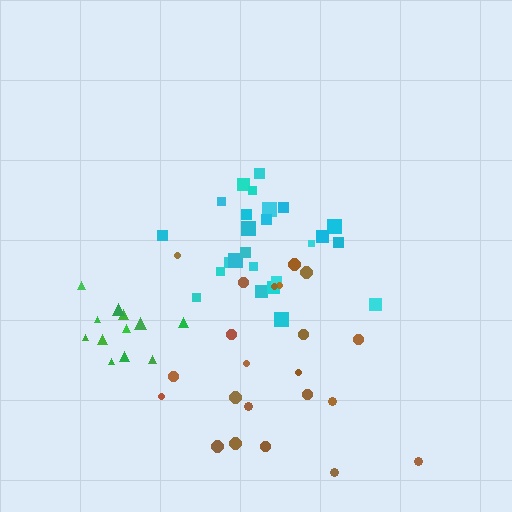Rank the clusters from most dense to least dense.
green, cyan, brown.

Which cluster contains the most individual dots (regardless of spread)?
Cyan (25).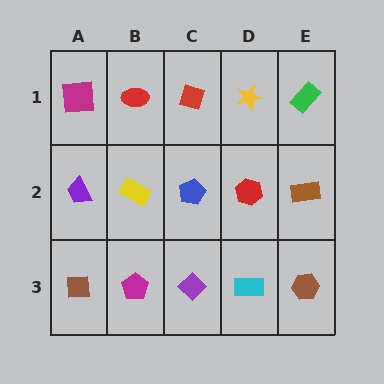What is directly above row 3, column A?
A purple trapezoid.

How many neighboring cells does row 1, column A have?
2.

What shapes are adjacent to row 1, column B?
A yellow rectangle (row 2, column B), a magenta square (row 1, column A), a red diamond (row 1, column C).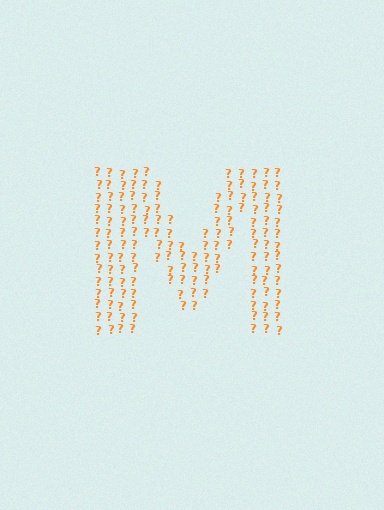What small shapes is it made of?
It is made of small question marks.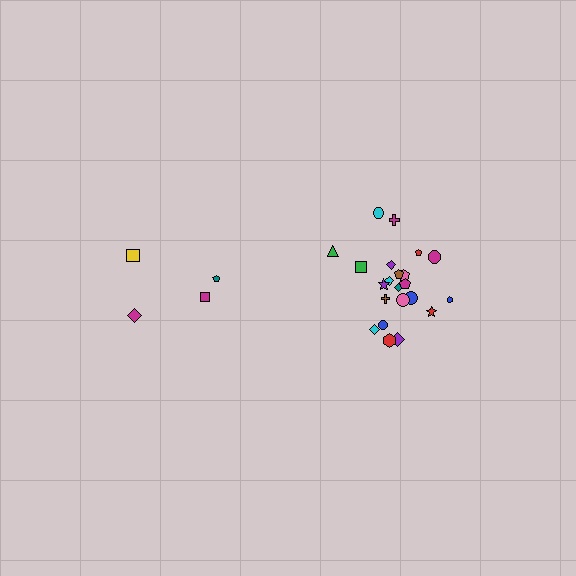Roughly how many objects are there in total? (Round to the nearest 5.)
Roughly 25 objects in total.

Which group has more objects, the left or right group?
The right group.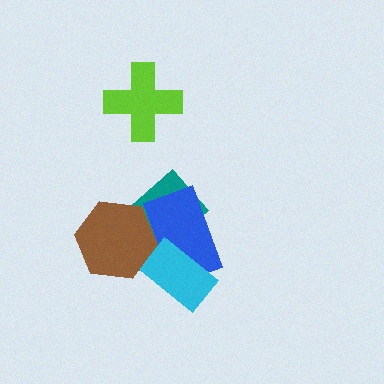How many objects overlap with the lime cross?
0 objects overlap with the lime cross.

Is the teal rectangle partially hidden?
Yes, it is partially covered by another shape.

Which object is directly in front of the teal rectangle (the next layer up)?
The blue rectangle is directly in front of the teal rectangle.